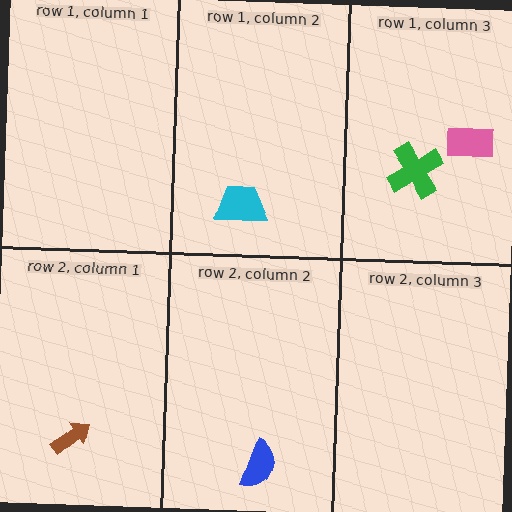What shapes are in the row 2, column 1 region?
The brown arrow.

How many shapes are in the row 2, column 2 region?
1.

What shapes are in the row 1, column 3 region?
The pink rectangle, the green cross.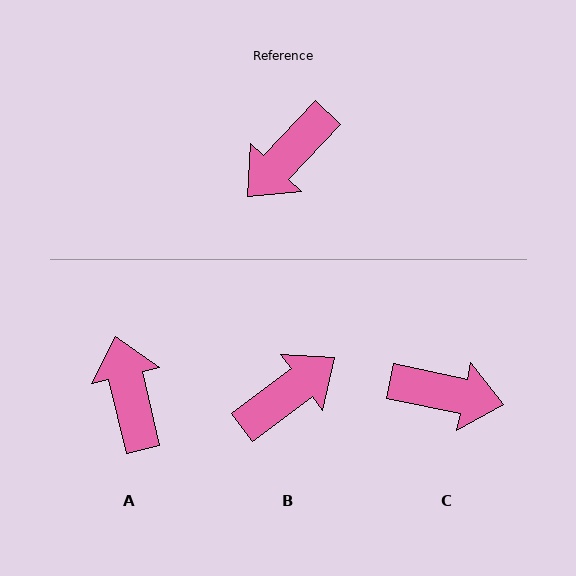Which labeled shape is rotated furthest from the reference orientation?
B, about 171 degrees away.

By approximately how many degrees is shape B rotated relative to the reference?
Approximately 171 degrees counter-clockwise.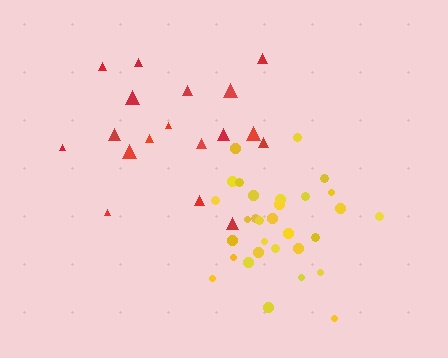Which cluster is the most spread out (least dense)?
Red.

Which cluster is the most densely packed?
Yellow.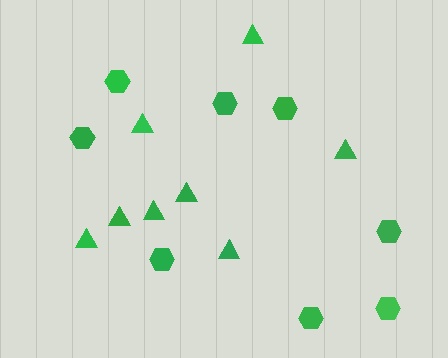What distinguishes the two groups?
There are 2 groups: one group of triangles (8) and one group of hexagons (8).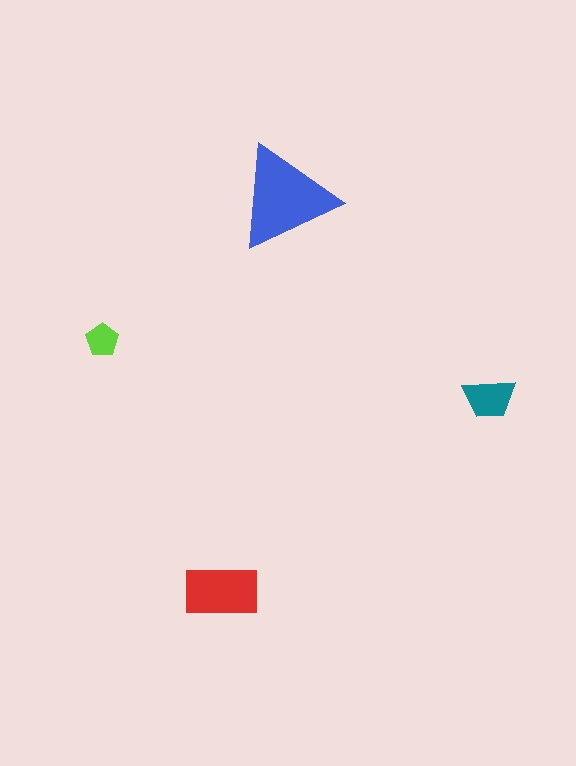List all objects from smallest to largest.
The lime pentagon, the teal trapezoid, the red rectangle, the blue triangle.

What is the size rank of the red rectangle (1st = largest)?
2nd.